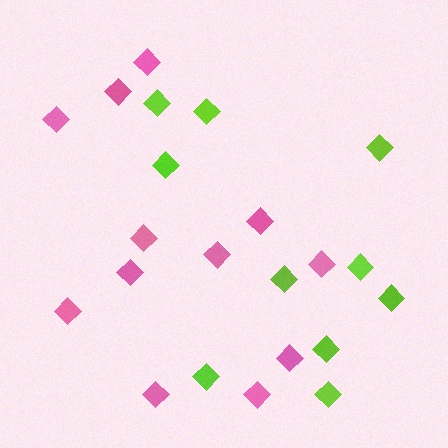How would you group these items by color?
There are 2 groups: one group of lime diamonds (10) and one group of pink diamonds (12).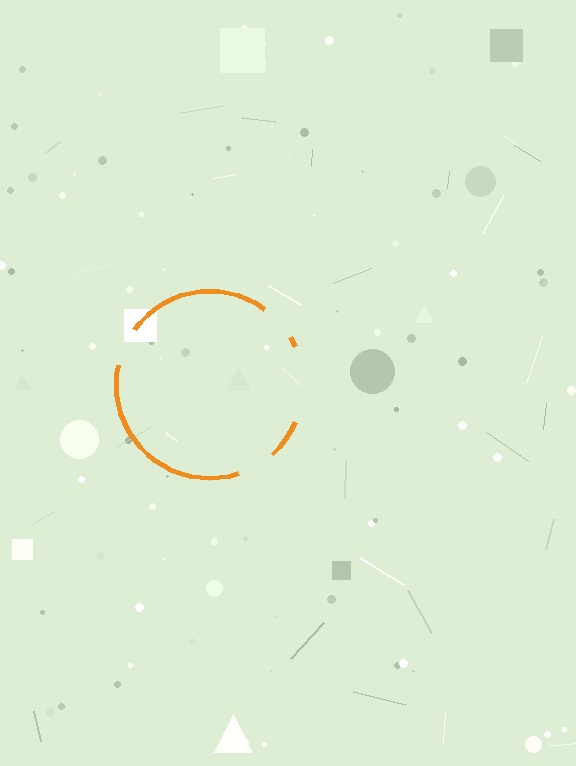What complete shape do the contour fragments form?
The contour fragments form a circle.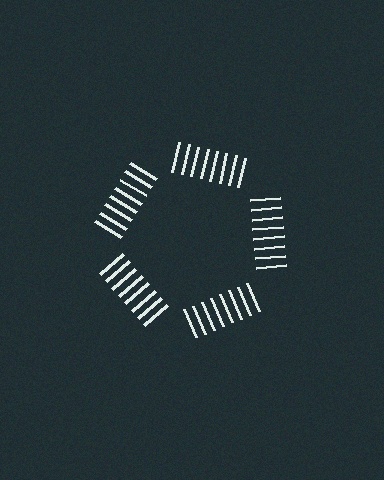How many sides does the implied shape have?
5 sides — the line-ends trace a pentagon.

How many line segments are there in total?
40 — 8 along each of the 5 edges.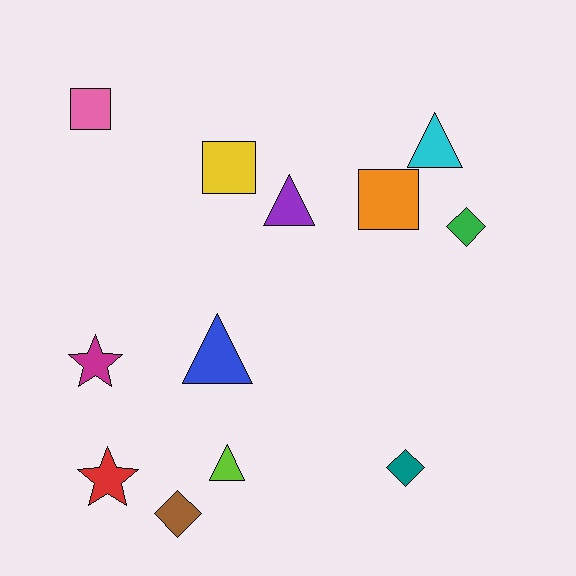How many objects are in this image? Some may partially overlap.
There are 12 objects.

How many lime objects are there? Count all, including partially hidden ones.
There is 1 lime object.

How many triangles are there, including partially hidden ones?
There are 4 triangles.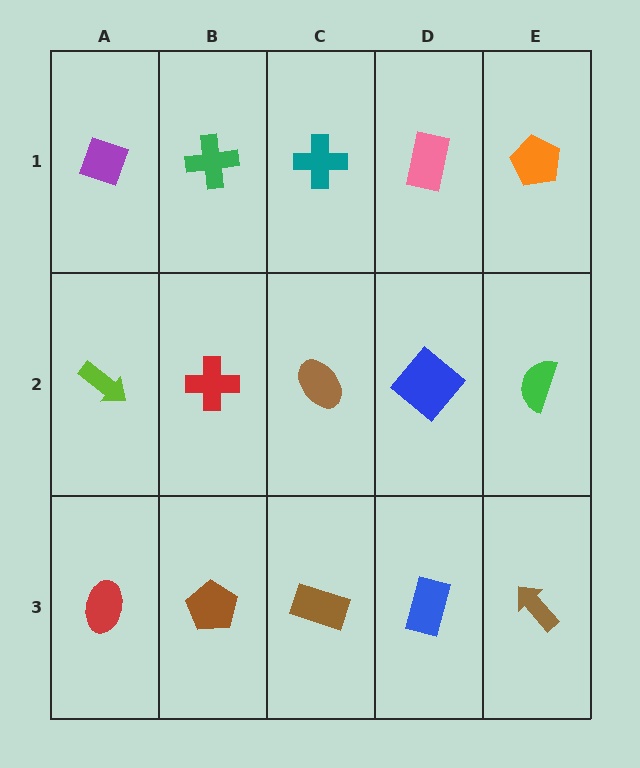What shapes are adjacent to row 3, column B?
A red cross (row 2, column B), a red ellipse (row 3, column A), a brown rectangle (row 3, column C).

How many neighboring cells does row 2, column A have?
3.